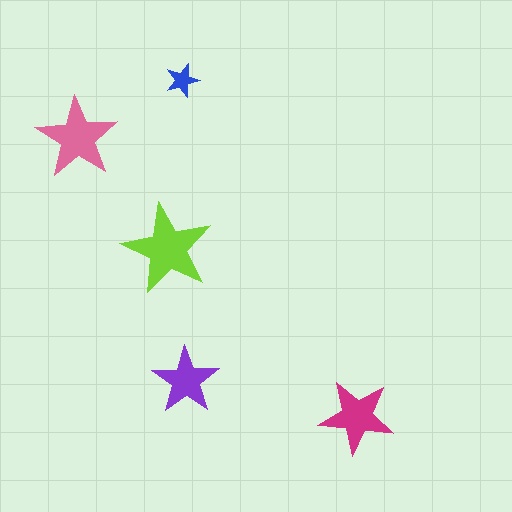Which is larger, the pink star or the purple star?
The pink one.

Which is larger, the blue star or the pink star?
The pink one.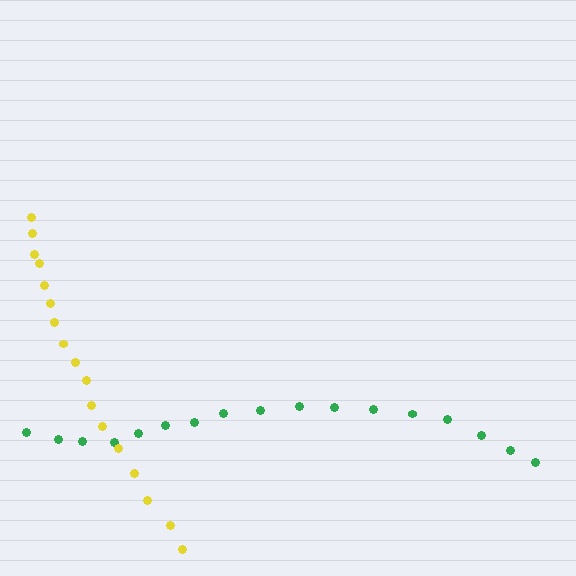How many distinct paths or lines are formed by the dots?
There are 2 distinct paths.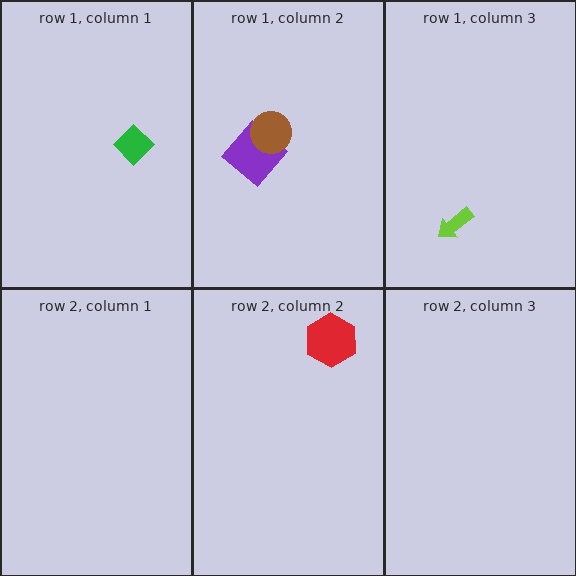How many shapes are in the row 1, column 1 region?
1.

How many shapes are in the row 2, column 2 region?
1.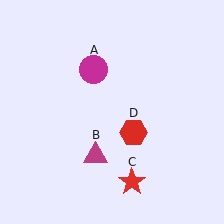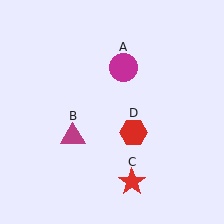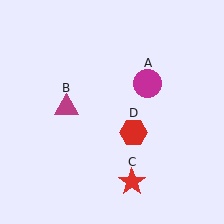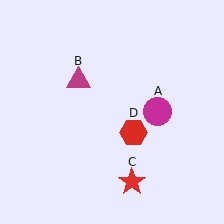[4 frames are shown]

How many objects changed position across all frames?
2 objects changed position: magenta circle (object A), magenta triangle (object B).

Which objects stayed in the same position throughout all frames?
Red star (object C) and red hexagon (object D) remained stationary.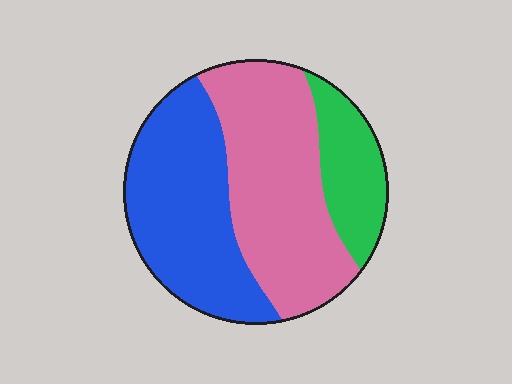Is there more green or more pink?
Pink.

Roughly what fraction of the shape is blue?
Blue covers roughly 40% of the shape.